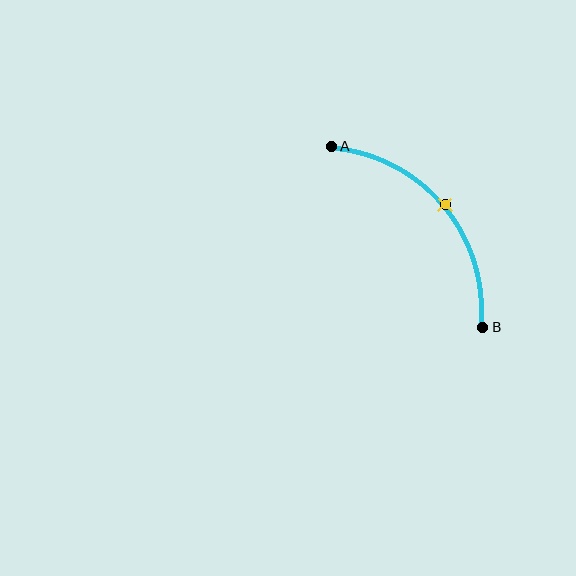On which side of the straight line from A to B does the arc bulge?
The arc bulges above and to the right of the straight line connecting A and B.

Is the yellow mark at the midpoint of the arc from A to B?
Yes. The yellow mark lies on the arc at equal arc-length from both A and B — it is the arc midpoint.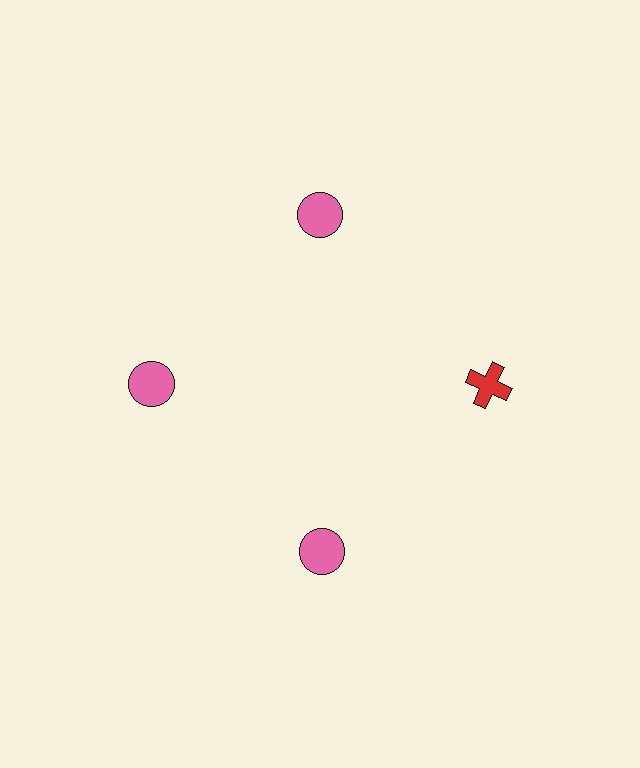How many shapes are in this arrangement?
There are 4 shapes arranged in a ring pattern.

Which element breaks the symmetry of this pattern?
The red cross at roughly the 3 o'clock position breaks the symmetry. All other shapes are pink circles.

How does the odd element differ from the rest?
It differs in both color (red instead of pink) and shape (cross instead of circle).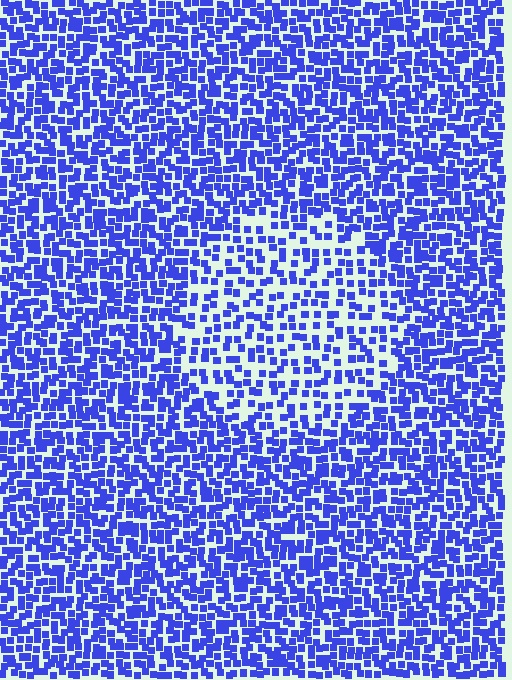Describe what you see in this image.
The image contains small blue elements arranged at two different densities. A circle-shaped region is visible where the elements are less densely packed than the surrounding area.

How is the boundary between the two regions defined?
The boundary is defined by a change in element density (approximately 1.8x ratio). All elements are the same color, size, and shape.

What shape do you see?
I see a circle.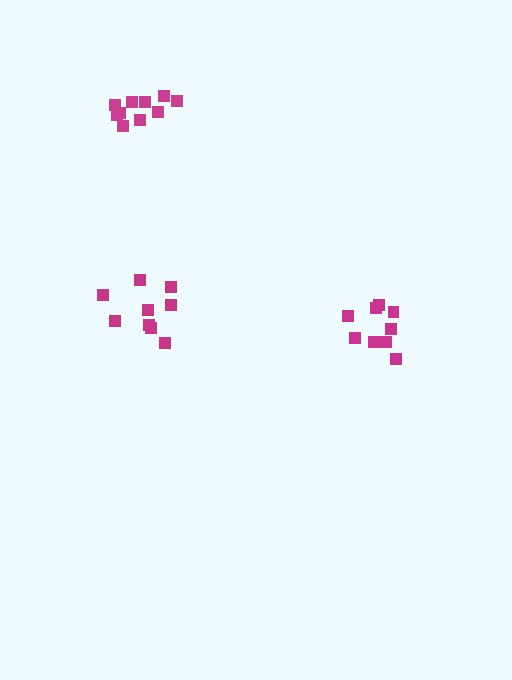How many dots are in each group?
Group 1: 9 dots, Group 2: 9 dots, Group 3: 10 dots (28 total).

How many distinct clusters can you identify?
There are 3 distinct clusters.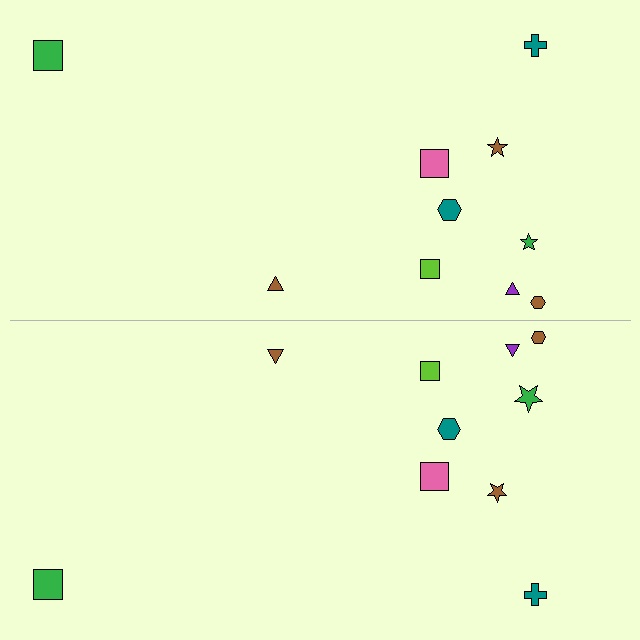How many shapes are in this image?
There are 20 shapes in this image.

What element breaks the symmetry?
The green star on the bottom side has a different size than its mirror counterpart.